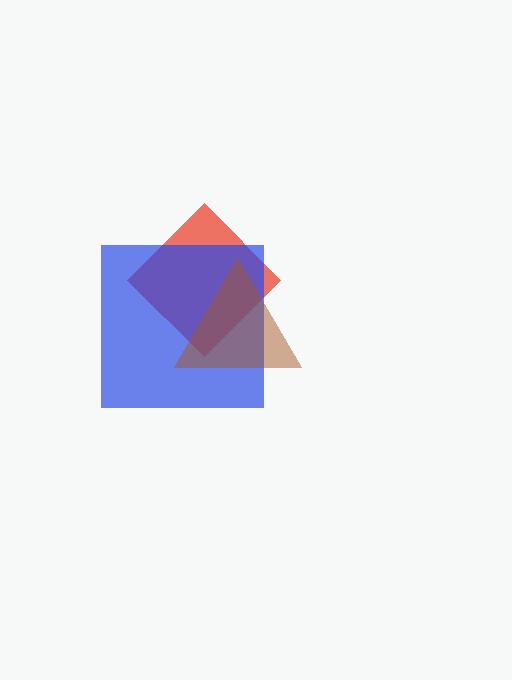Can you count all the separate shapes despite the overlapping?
Yes, there are 3 separate shapes.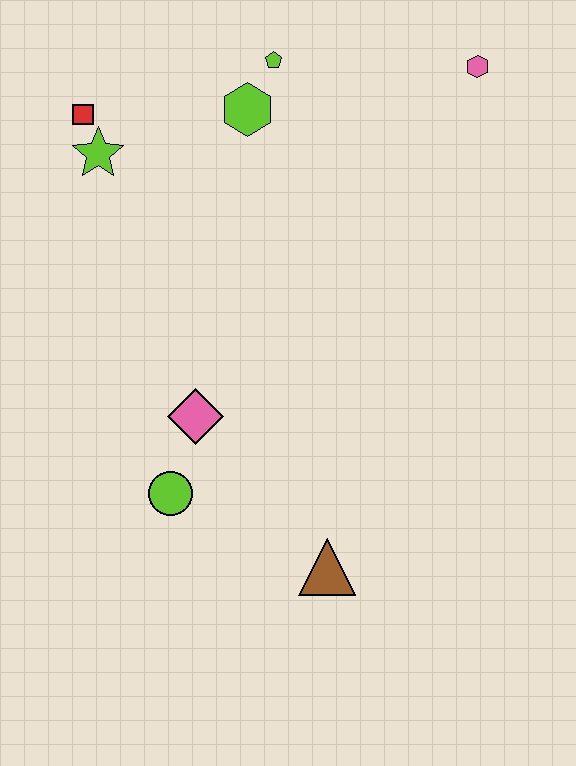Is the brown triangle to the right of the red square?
Yes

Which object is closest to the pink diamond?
The lime circle is closest to the pink diamond.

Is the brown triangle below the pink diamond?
Yes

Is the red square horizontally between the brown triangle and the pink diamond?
No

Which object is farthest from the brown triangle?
The pink hexagon is farthest from the brown triangle.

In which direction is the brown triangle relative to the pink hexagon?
The brown triangle is below the pink hexagon.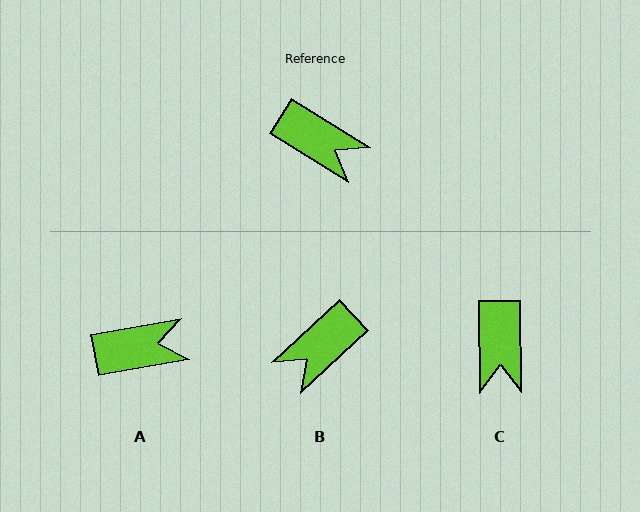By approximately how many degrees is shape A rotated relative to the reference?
Approximately 42 degrees counter-clockwise.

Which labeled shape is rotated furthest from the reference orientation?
B, about 105 degrees away.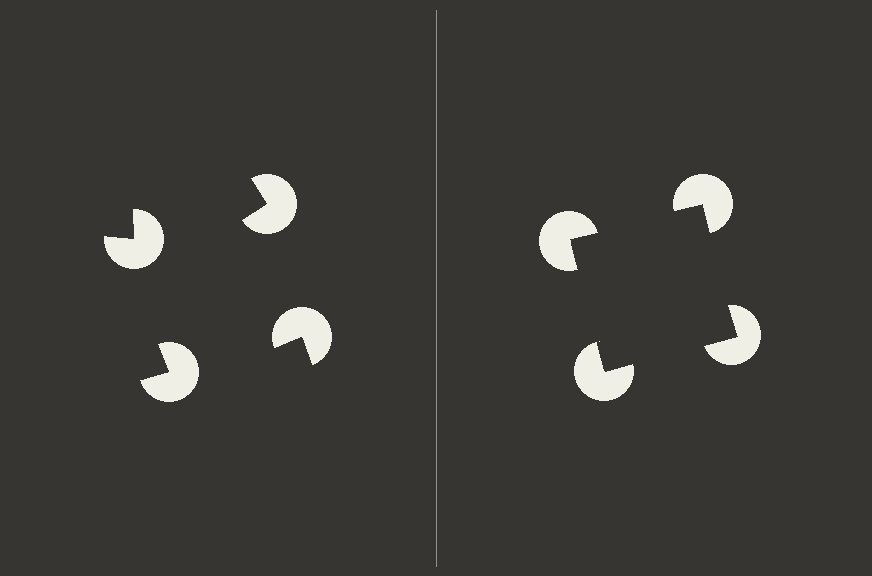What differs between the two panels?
The pac-man discs are positioned identically on both sides; only the wedge orientations differ. On the right they align to a square; on the left they are misaligned.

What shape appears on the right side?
An illusory square.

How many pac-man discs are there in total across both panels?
8 — 4 on each side.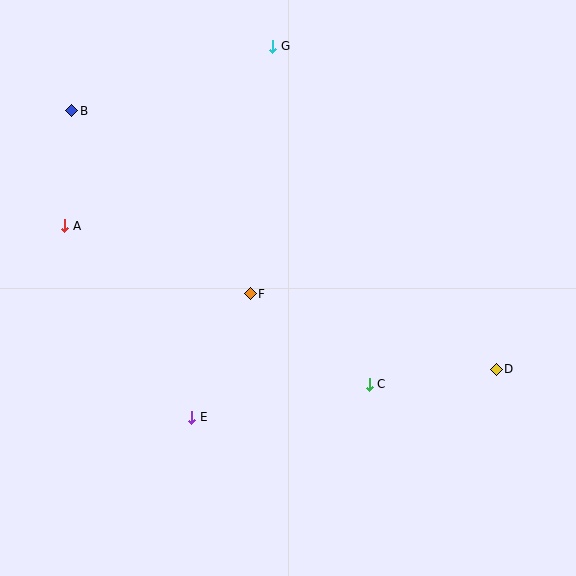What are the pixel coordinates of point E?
Point E is at (192, 417).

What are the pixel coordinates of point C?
Point C is at (369, 384).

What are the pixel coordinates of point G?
Point G is at (273, 46).